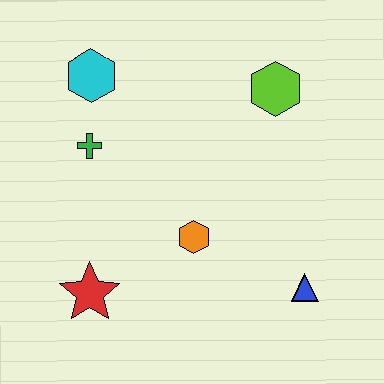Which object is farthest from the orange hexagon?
The cyan hexagon is farthest from the orange hexagon.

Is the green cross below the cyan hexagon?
Yes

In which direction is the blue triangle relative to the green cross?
The blue triangle is to the right of the green cross.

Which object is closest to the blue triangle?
The orange hexagon is closest to the blue triangle.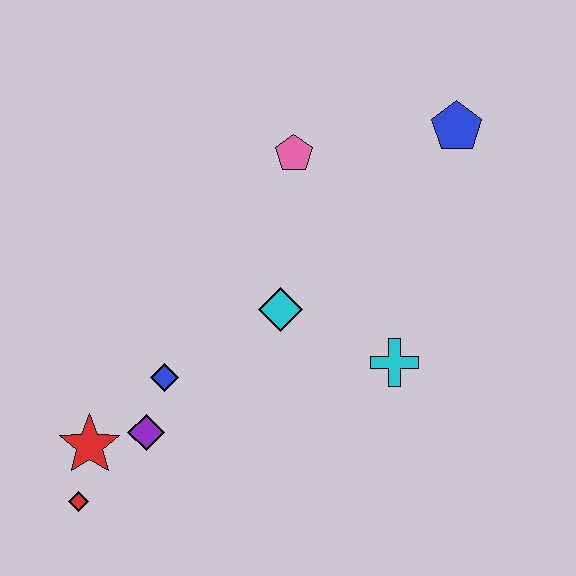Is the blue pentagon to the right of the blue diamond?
Yes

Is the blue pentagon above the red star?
Yes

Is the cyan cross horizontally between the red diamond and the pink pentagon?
No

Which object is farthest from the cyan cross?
The red diamond is farthest from the cyan cross.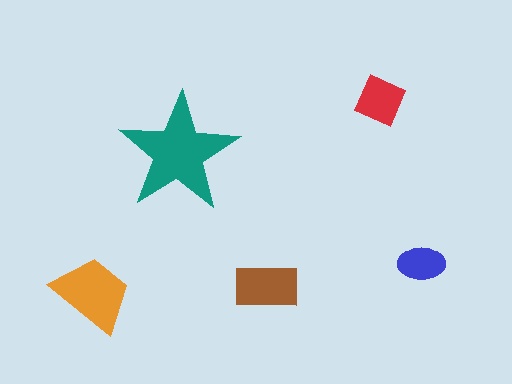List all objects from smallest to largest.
The blue ellipse, the red square, the brown rectangle, the orange trapezoid, the teal star.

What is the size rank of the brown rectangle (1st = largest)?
3rd.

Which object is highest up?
The red square is topmost.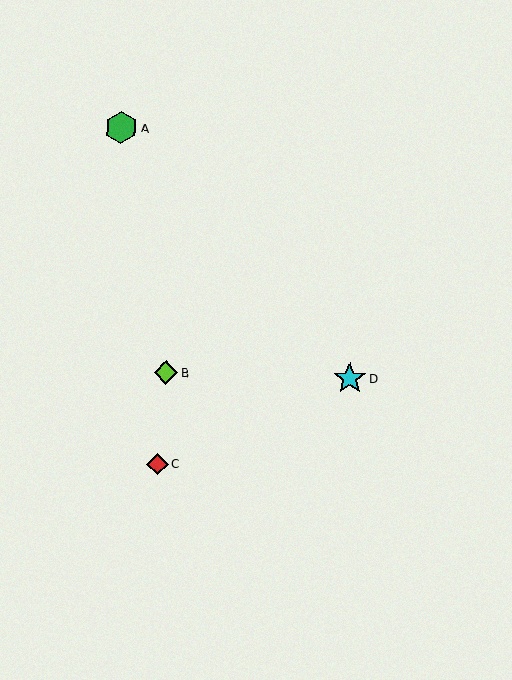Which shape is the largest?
The cyan star (labeled D) is the largest.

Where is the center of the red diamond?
The center of the red diamond is at (158, 464).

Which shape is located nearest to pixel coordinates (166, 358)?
The lime diamond (labeled B) at (166, 373) is nearest to that location.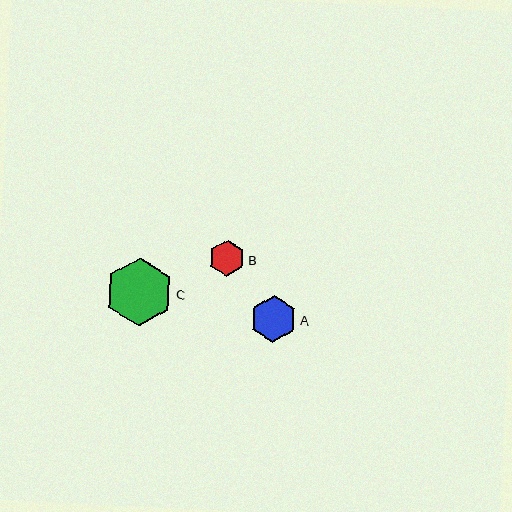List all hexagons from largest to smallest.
From largest to smallest: C, A, B.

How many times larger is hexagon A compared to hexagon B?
Hexagon A is approximately 1.3 times the size of hexagon B.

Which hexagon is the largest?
Hexagon C is the largest with a size of approximately 68 pixels.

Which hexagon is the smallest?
Hexagon B is the smallest with a size of approximately 36 pixels.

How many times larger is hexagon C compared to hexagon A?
Hexagon C is approximately 1.5 times the size of hexagon A.